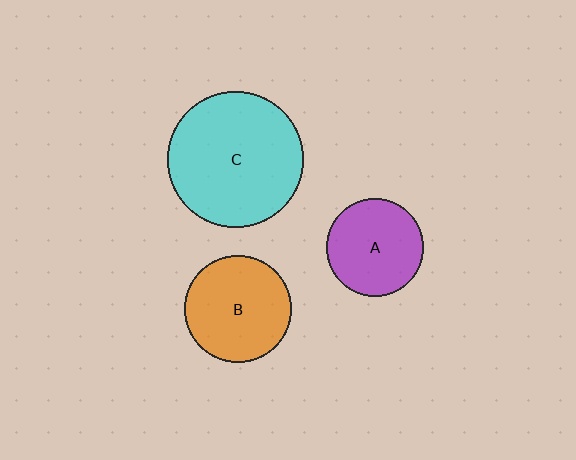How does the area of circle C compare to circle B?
Approximately 1.6 times.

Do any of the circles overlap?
No, none of the circles overlap.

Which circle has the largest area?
Circle C (cyan).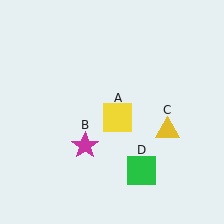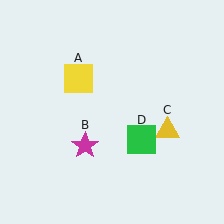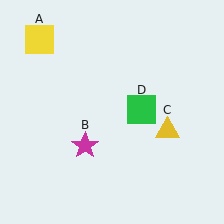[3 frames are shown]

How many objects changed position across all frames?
2 objects changed position: yellow square (object A), green square (object D).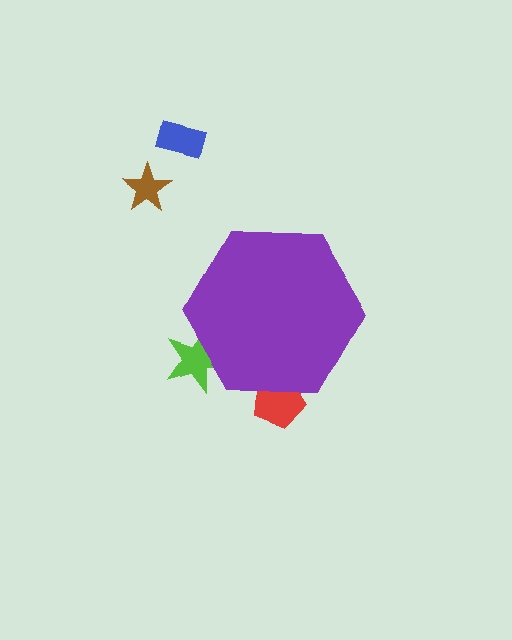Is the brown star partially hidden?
No, the brown star is fully visible.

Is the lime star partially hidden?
Yes, the lime star is partially hidden behind the purple hexagon.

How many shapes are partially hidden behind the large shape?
2 shapes are partially hidden.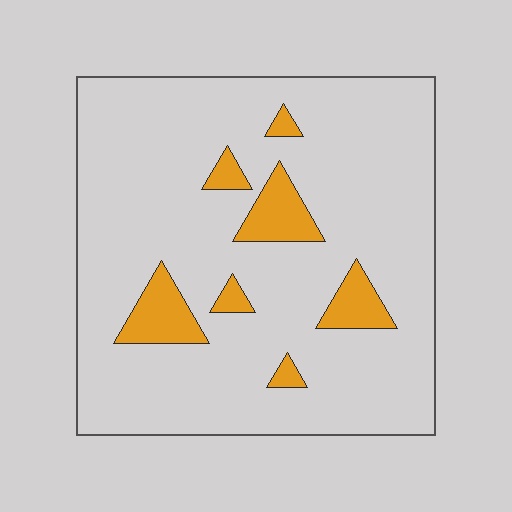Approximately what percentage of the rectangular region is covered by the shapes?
Approximately 10%.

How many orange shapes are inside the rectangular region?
7.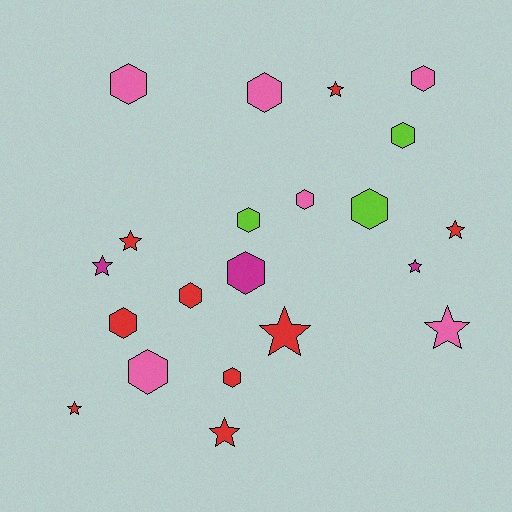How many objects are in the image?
There are 21 objects.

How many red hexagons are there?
There are 3 red hexagons.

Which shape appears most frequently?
Hexagon, with 12 objects.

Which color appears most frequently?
Red, with 9 objects.